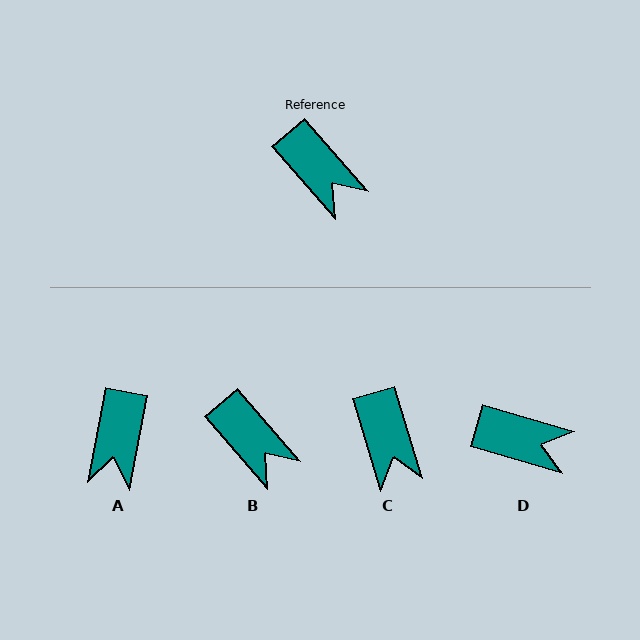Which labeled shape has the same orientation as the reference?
B.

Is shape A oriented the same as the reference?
No, it is off by about 51 degrees.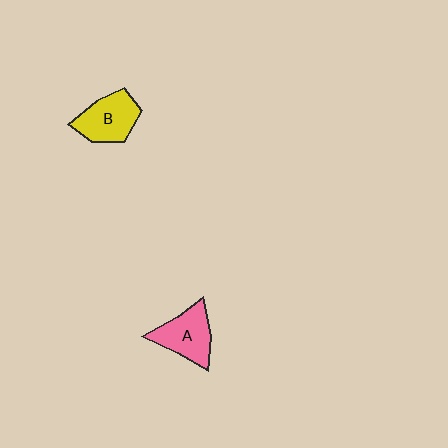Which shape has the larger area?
Shape B (yellow).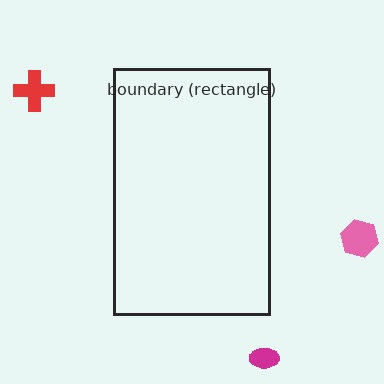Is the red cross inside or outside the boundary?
Outside.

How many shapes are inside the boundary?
0 inside, 3 outside.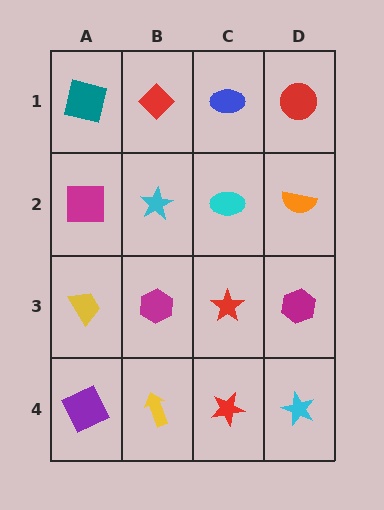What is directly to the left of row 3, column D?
A red star.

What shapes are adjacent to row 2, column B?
A red diamond (row 1, column B), a magenta hexagon (row 3, column B), a magenta square (row 2, column A), a cyan ellipse (row 2, column C).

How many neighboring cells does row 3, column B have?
4.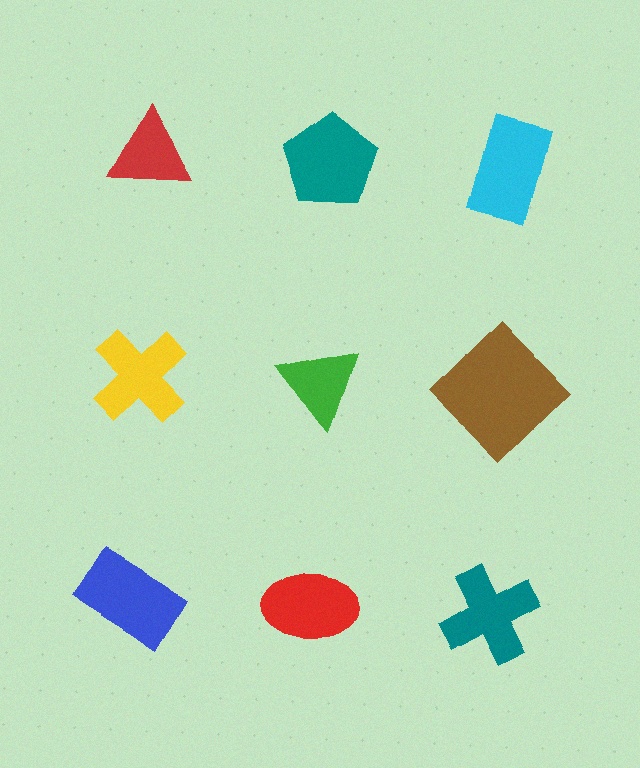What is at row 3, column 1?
A blue rectangle.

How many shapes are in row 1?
3 shapes.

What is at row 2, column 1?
A yellow cross.